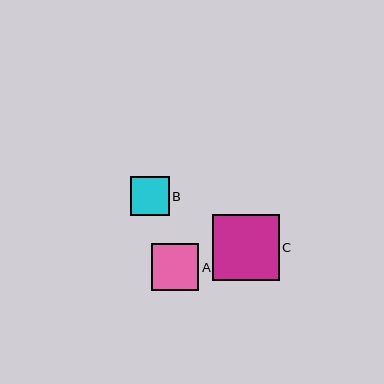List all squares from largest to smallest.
From largest to smallest: C, A, B.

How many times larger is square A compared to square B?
Square A is approximately 1.2 times the size of square B.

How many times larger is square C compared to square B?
Square C is approximately 1.7 times the size of square B.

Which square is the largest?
Square C is the largest with a size of approximately 67 pixels.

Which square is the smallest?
Square B is the smallest with a size of approximately 38 pixels.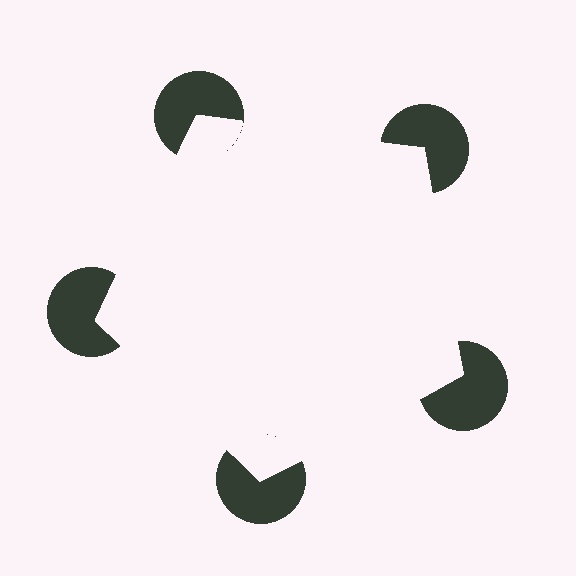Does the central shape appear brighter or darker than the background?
It typically appears slightly brighter than the background, even though no actual brightness change is drawn.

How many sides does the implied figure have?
5 sides.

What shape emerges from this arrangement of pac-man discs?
An illusory pentagon — its edges are inferred from the aligned wedge cuts in the pac-man discs, not physically drawn.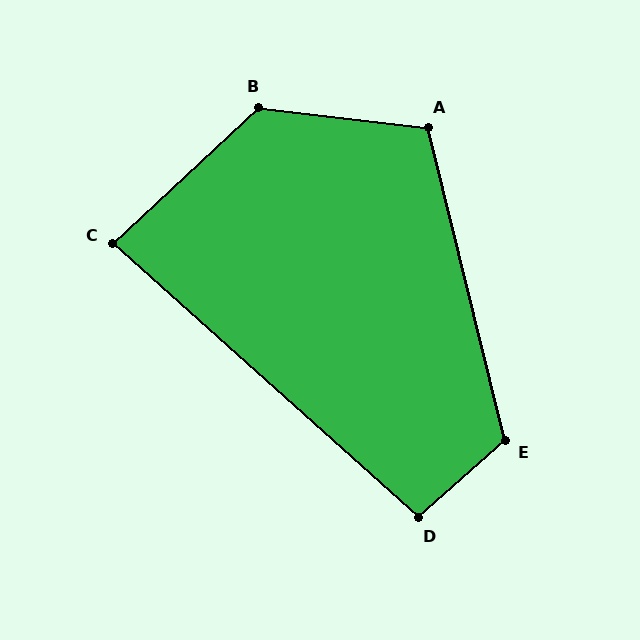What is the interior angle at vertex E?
Approximately 118 degrees (obtuse).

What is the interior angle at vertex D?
Approximately 96 degrees (obtuse).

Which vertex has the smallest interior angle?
C, at approximately 85 degrees.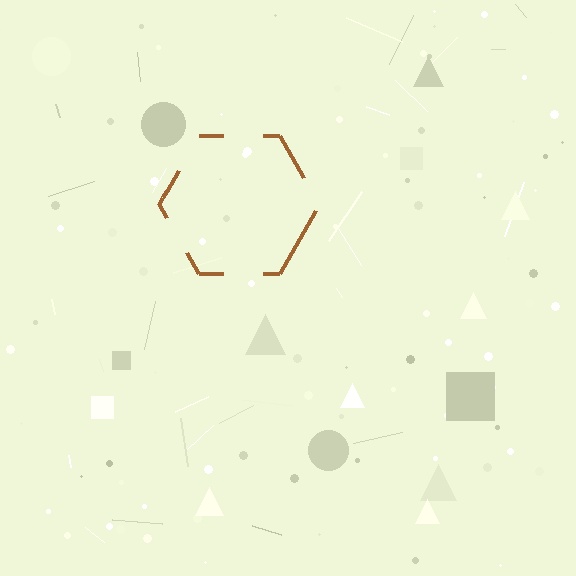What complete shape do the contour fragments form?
The contour fragments form a hexagon.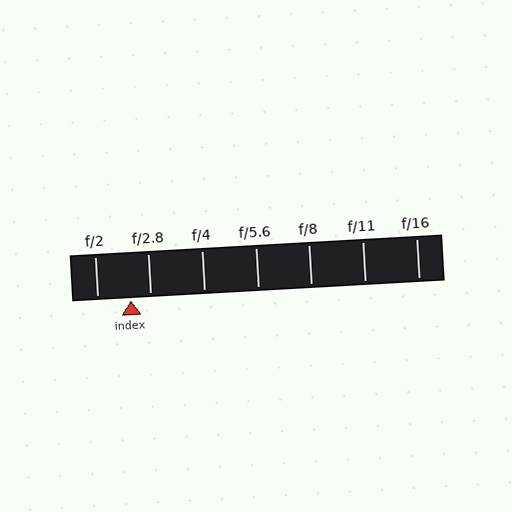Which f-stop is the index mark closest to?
The index mark is closest to f/2.8.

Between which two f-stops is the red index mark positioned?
The index mark is between f/2 and f/2.8.